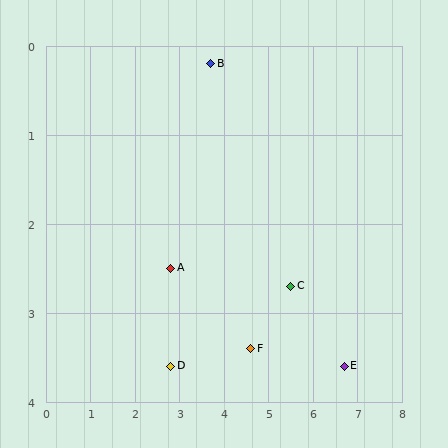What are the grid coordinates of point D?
Point D is at approximately (2.8, 3.6).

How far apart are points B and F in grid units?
Points B and F are about 3.3 grid units apart.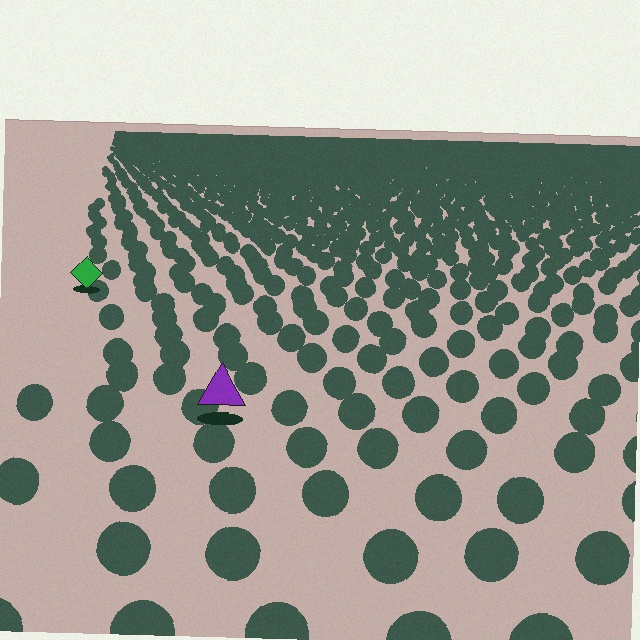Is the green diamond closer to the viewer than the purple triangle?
No. The purple triangle is closer — you can tell from the texture gradient: the ground texture is coarser near it.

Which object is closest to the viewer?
The purple triangle is closest. The texture marks near it are larger and more spread out.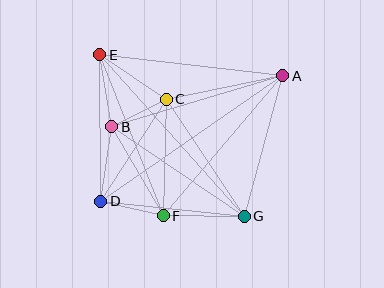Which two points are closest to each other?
Points B and C are closest to each other.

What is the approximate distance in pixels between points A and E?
The distance between A and E is approximately 184 pixels.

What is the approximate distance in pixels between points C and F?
The distance between C and F is approximately 117 pixels.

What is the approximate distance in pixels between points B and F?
The distance between B and F is approximately 103 pixels.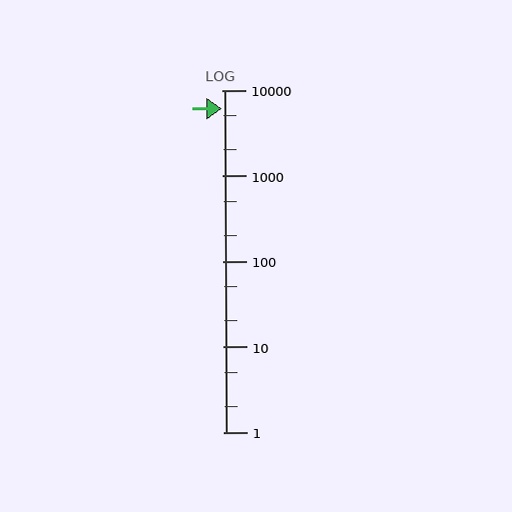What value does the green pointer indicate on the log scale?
The pointer indicates approximately 6000.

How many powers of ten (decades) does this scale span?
The scale spans 4 decades, from 1 to 10000.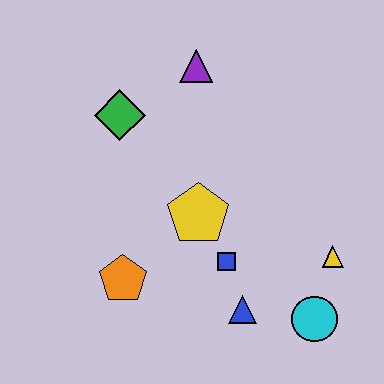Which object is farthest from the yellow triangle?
The green diamond is farthest from the yellow triangle.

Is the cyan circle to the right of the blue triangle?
Yes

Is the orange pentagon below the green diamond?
Yes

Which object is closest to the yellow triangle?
The cyan circle is closest to the yellow triangle.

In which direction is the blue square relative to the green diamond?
The blue square is below the green diamond.